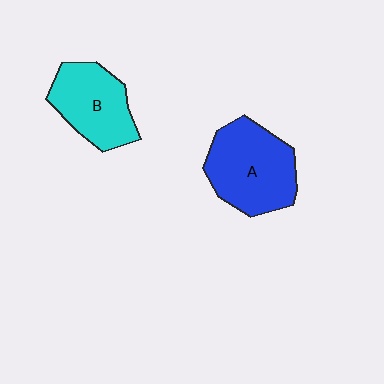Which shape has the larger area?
Shape A (blue).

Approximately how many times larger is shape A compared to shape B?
Approximately 1.3 times.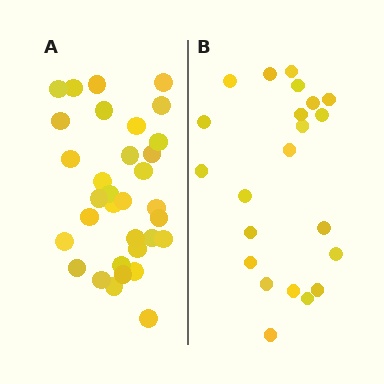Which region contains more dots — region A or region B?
Region A (the left region) has more dots.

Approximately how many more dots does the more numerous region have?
Region A has roughly 12 or so more dots than region B.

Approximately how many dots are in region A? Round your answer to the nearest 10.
About 30 dots. (The exact count is 33, which rounds to 30.)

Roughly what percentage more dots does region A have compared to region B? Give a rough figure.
About 50% more.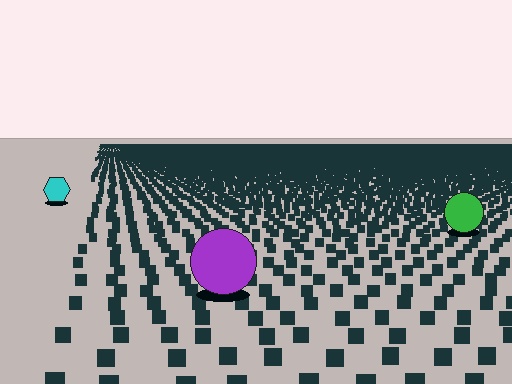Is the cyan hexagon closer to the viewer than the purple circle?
No. The purple circle is closer — you can tell from the texture gradient: the ground texture is coarser near it.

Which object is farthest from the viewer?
The cyan hexagon is farthest from the viewer. It appears smaller and the ground texture around it is denser.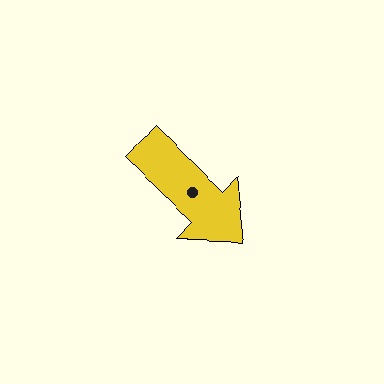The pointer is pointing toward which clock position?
Roughly 4 o'clock.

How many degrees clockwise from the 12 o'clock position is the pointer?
Approximately 133 degrees.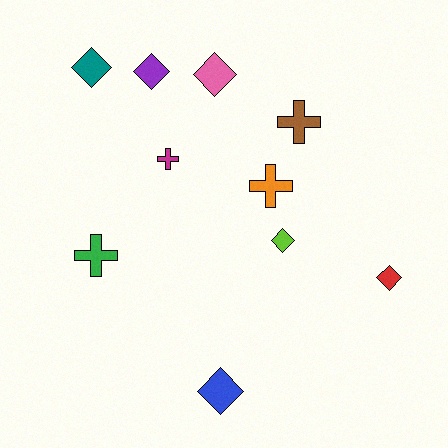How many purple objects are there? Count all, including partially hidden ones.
There is 1 purple object.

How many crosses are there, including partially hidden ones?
There are 4 crosses.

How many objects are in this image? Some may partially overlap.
There are 10 objects.